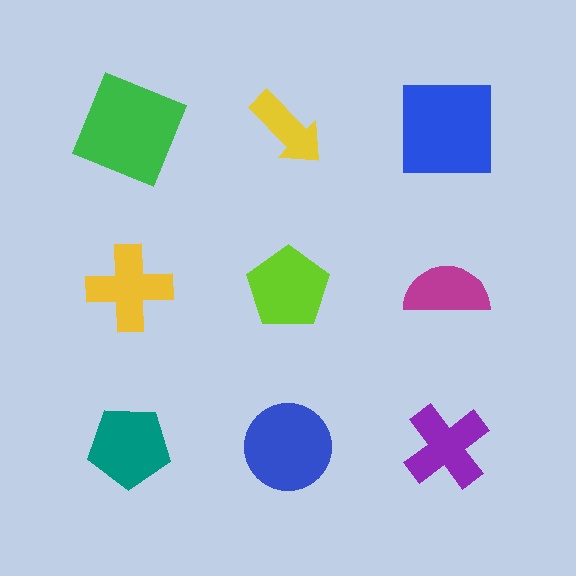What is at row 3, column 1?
A teal pentagon.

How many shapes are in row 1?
3 shapes.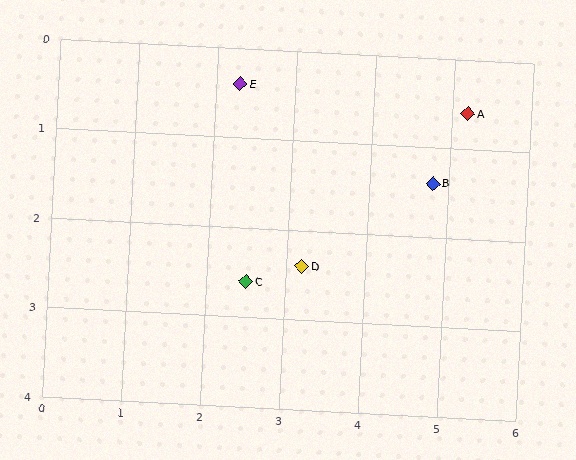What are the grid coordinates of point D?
Point D is at approximately (3.2, 2.4).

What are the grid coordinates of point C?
Point C is at approximately (2.5, 2.6).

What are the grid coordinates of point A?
Point A is at approximately (5.2, 0.6).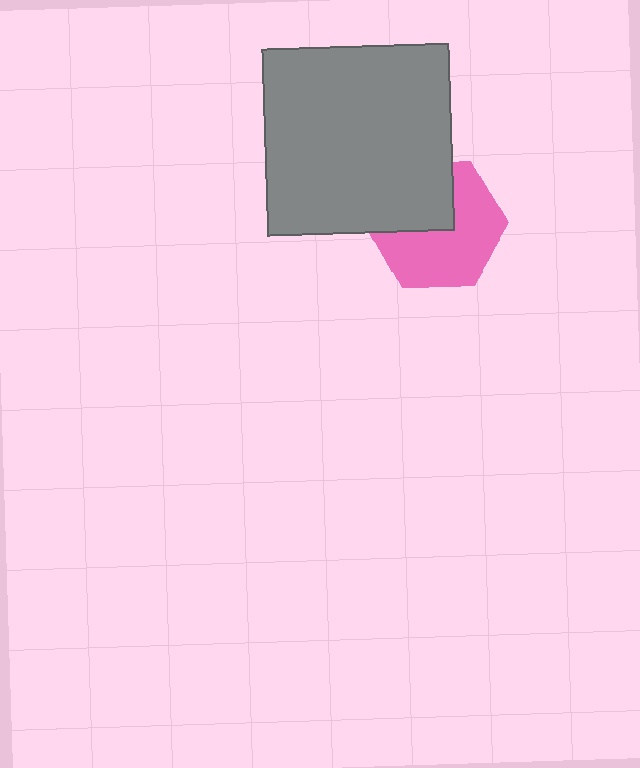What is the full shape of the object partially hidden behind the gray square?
The partially hidden object is a pink hexagon.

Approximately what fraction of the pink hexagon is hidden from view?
Roughly 38% of the pink hexagon is hidden behind the gray square.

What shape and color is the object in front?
The object in front is a gray square.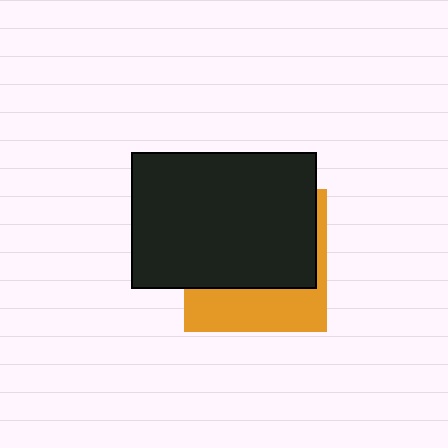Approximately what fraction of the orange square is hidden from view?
Roughly 66% of the orange square is hidden behind the black rectangle.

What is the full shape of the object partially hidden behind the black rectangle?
The partially hidden object is an orange square.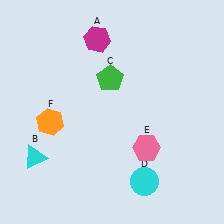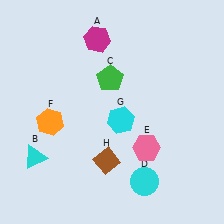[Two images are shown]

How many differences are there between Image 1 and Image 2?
There are 2 differences between the two images.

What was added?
A cyan hexagon (G), a brown diamond (H) were added in Image 2.